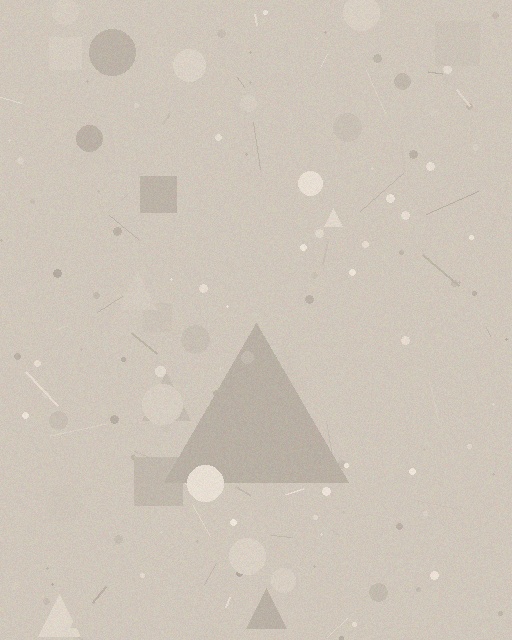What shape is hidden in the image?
A triangle is hidden in the image.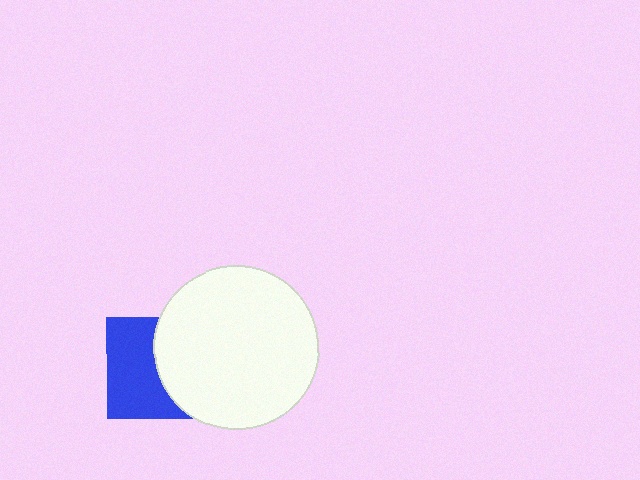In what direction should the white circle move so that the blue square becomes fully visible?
The white circle should move right. That is the shortest direction to clear the overlap and leave the blue square fully visible.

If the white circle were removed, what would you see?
You would see the complete blue square.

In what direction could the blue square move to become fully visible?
The blue square could move left. That would shift it out from behind the white circle entirely.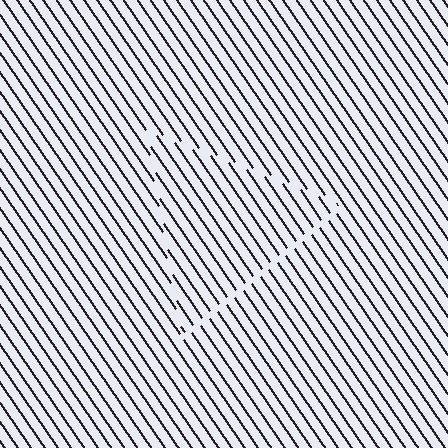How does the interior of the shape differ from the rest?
The interior of the shape contains the same grating, shifted by half a period — the contour is defined by the phase discontinuity where line-ends from the inner and outer gratings abut.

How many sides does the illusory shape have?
3 sides — the line-ends trace a triangle.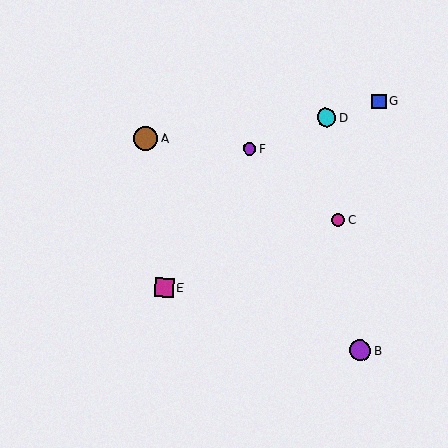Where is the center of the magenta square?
The center of the magenta square is at (164, 288).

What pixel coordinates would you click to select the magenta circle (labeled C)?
Click at (338, 220) to select the magenta circle C.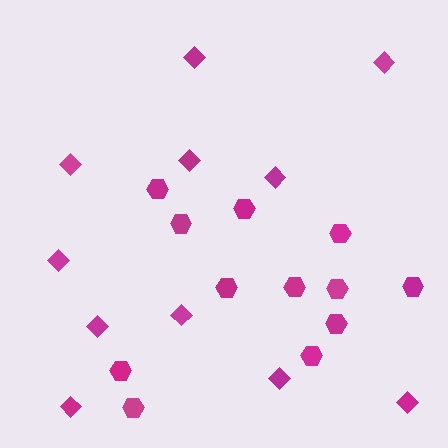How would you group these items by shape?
There are 2 groups: one group of hexagons (12) and one group of diamonds (11).